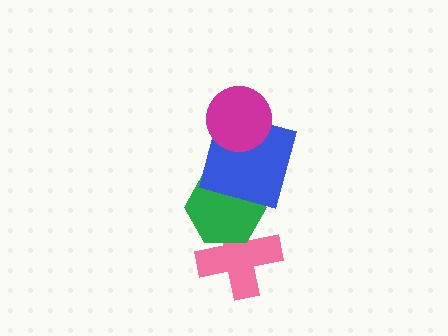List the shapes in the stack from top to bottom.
From top to bottom: the magenta circle, the blue square, the green hexagon, the pink cross.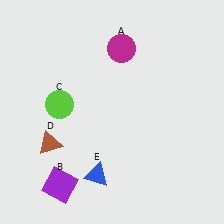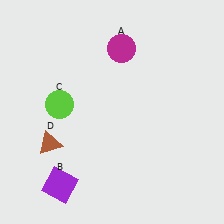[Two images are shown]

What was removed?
The blue triangle (E) was removed in Image 2.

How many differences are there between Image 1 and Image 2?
There is 1 difference between the two images.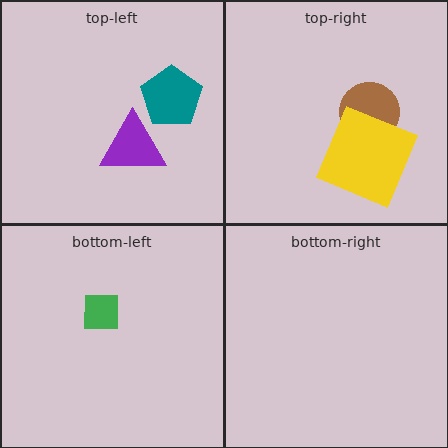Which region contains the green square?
The bottom-left region.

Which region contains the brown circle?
The top-right region.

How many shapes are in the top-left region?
2.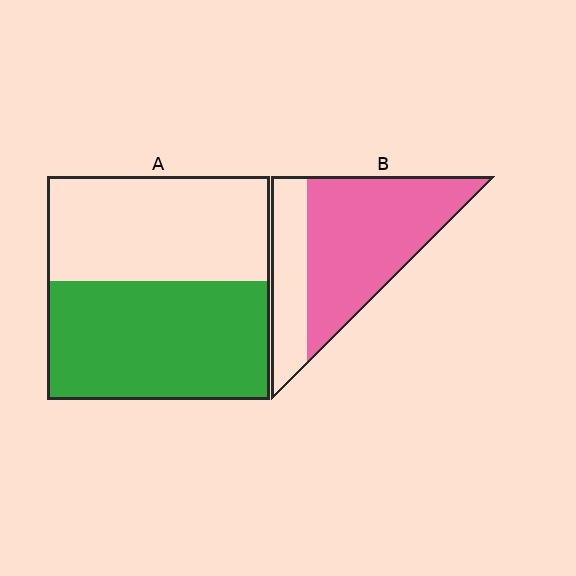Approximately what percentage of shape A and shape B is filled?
A is approximately 55% and B is approximately 70%.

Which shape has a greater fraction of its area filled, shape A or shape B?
Shape B.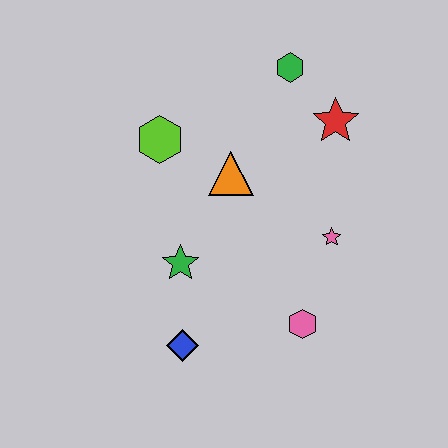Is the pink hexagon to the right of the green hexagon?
Yes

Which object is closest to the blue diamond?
The green star is closest to the blue diamond.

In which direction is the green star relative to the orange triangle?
The green star is below the orange triangle.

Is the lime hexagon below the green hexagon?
Yes